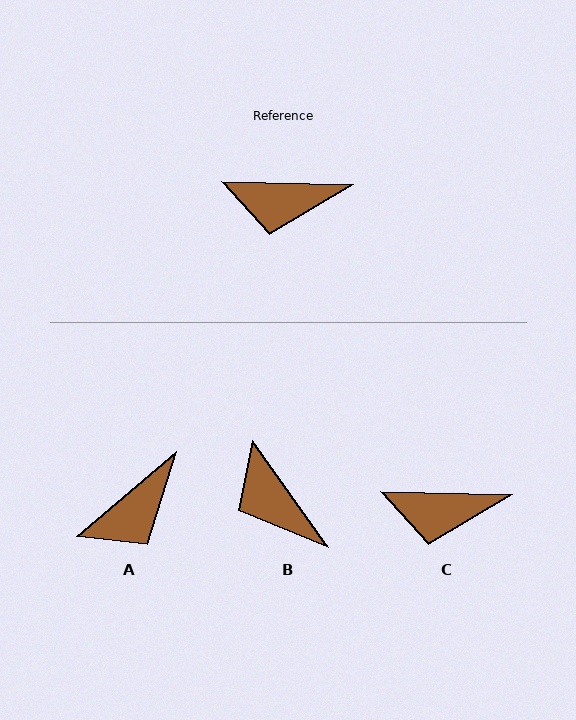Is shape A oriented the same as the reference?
No, it is off by about 41 degrees.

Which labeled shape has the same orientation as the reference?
C.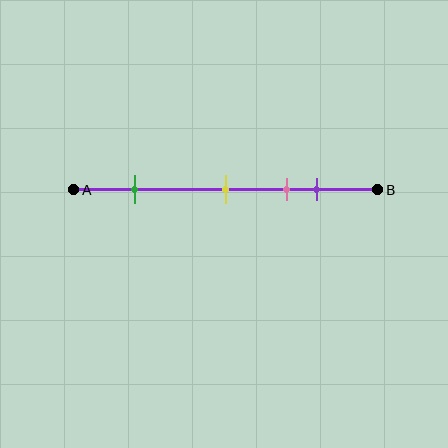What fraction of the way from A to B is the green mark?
The green mark is approximately 20% (0.2) of the way from A to B.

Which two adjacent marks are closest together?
The pink and purple marks are the closest adjacent pair.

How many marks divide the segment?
There are 4 marks dividing the segment.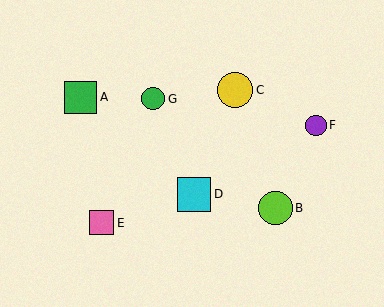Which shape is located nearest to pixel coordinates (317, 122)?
The purple circle (labeled F) at (316, 125) is nearest to that location.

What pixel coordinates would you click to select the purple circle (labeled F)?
Click at (316, 125) to select the purple circle F.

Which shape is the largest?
The yellow circle (labeled C) is the largest.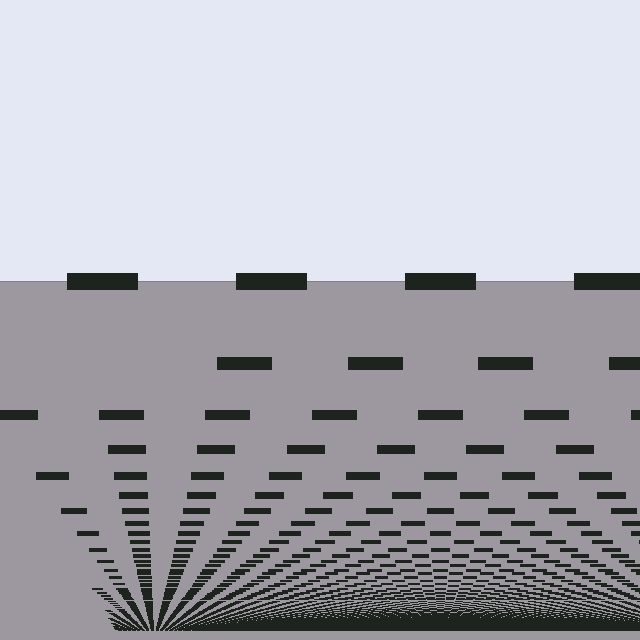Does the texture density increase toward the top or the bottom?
Density increases toward the bottom.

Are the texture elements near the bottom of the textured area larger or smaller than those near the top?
Smaller. The gradient is inverted — elements near the bottom are smaller and denser.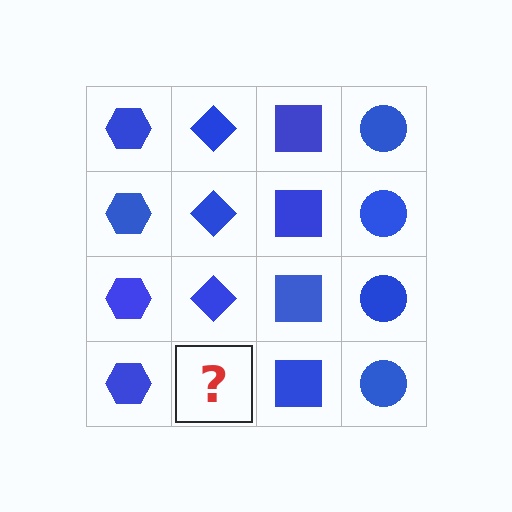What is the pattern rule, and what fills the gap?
The rule is that each column has a consistent shape. The gap should be filled with a blue diamond.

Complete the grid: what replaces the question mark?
The question mark should be replaced with a blue diamond.